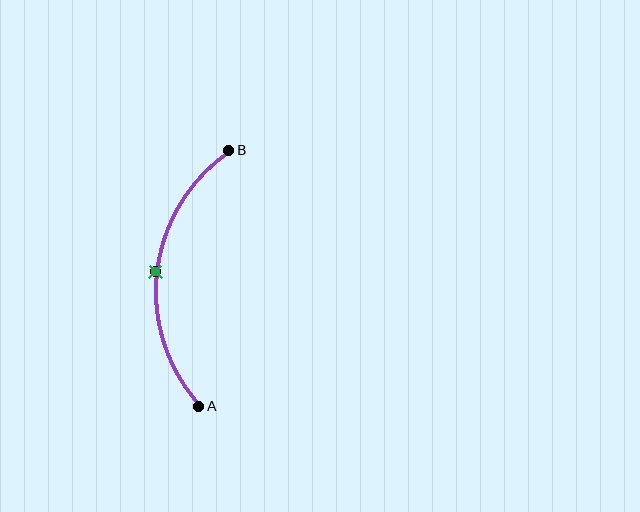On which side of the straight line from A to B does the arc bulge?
The arc bulges to the left of the straight line connecting A and B.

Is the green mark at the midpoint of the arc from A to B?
Yes. The green mark lies on the arc at equal arc-length from both A and B — it is the arc midpoint.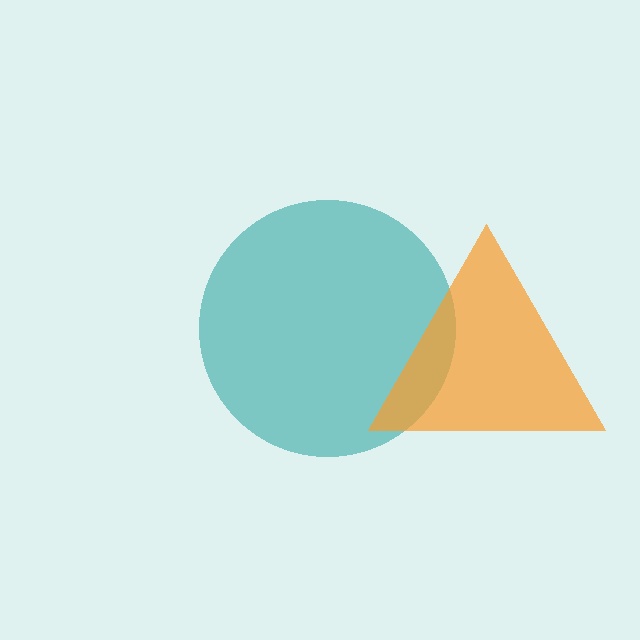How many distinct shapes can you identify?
There are 2 distinct shapes: a teal circle, an orange triangle.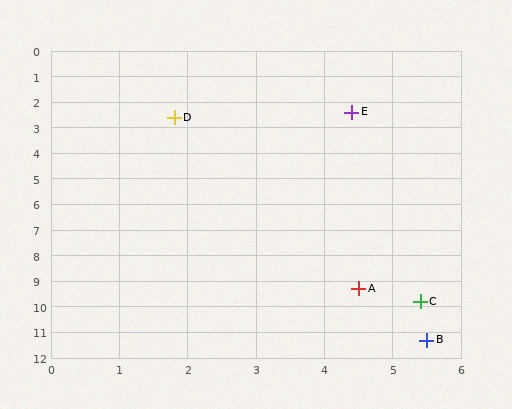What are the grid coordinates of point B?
Point B is at approximately (5.5, 11.3).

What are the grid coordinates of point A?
Point A is at approximately (4.5, 9.3).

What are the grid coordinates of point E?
Point E is at approximately (4.4, 2.4).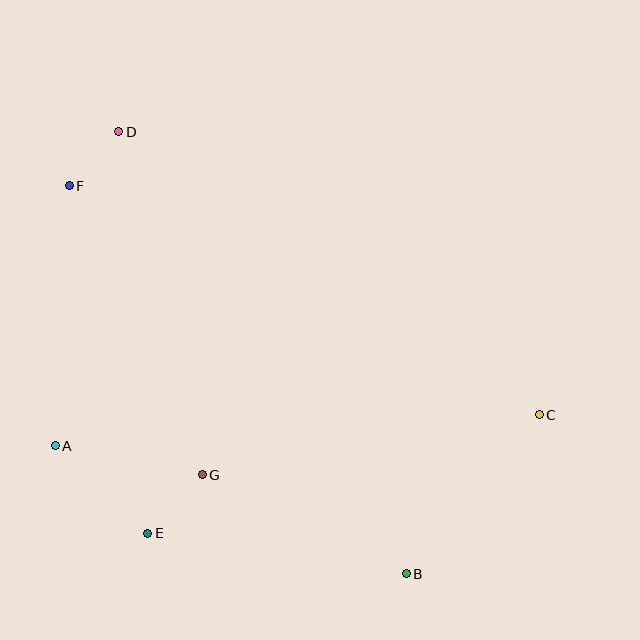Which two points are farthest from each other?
Points B and D are farthest from each other.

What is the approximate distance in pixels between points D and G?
The distance between D and G is approximately 353 pixels.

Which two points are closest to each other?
Points D and F are closest to each other.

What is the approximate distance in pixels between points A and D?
The distance between A and D is approximately 320 pixels.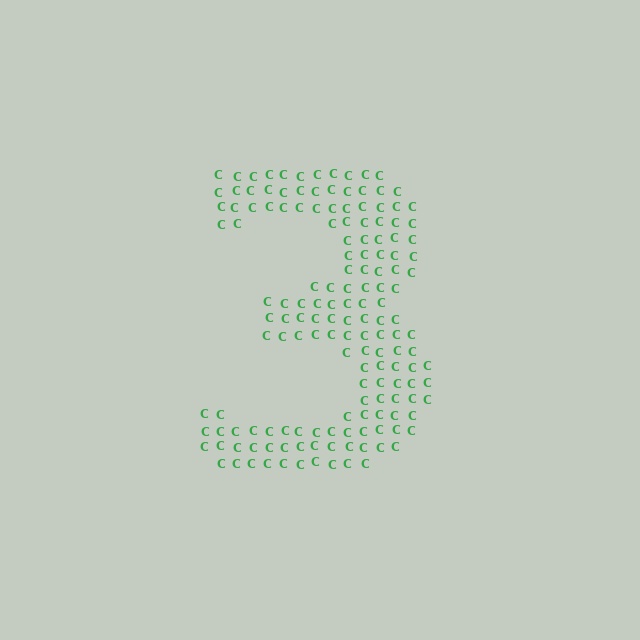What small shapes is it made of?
It is made of small letter C's.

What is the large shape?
The large shape is the digit 3.